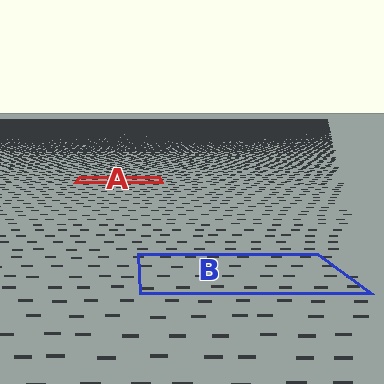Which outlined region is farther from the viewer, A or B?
Region A is farther from the viewer — the texture elements inside it appear smaller and more densely packed.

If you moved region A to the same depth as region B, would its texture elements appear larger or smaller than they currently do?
They would appear larger. At a closer depth, the same texture elements are projected at a bigger on-screen size.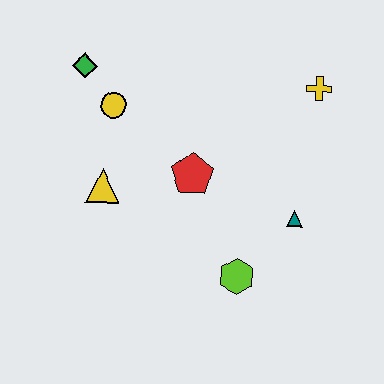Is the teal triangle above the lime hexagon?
Yes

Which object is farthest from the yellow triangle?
The yellow cross is farthest from the yellow triangle.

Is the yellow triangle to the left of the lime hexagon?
Yes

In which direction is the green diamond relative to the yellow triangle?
The green diamond is above the yellow triangle.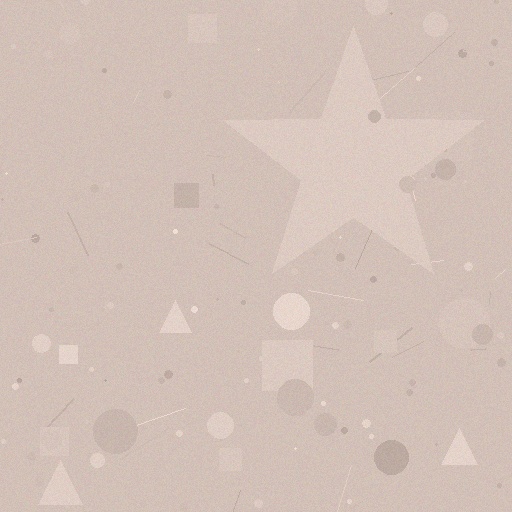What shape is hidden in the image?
A star is hidden in the image.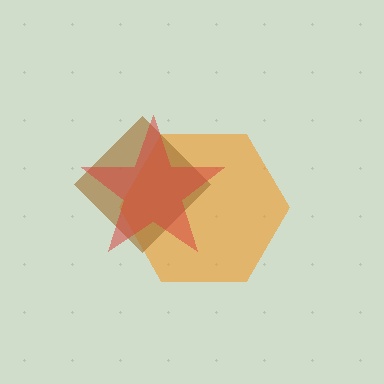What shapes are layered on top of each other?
The layered shapes are: an orange hexagon, a brown diamond, a red star.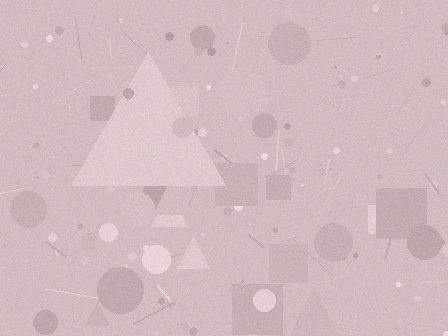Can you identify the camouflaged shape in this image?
The camouflaged shape is a triangle.